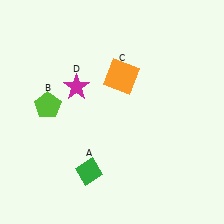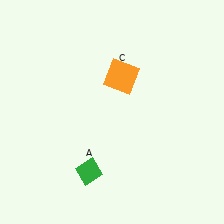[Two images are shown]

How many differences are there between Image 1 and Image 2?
There are 2 differences between the two images.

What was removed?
The magenta star (D), the lime pentagon (B) were removed in Image 2.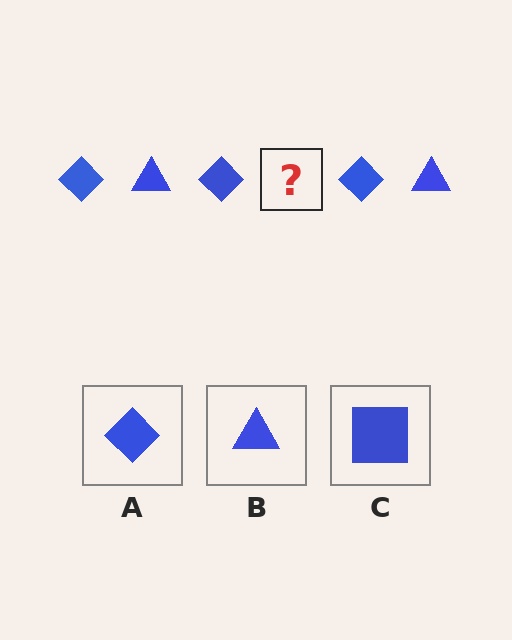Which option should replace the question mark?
Option B.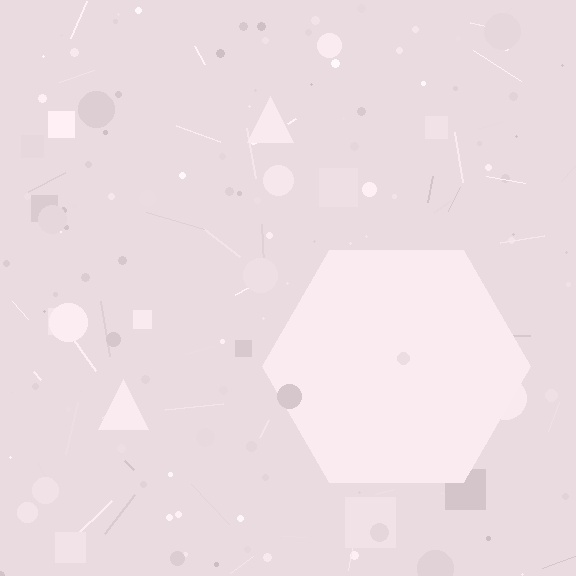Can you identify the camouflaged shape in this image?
The camouflaged shape is a hexagon.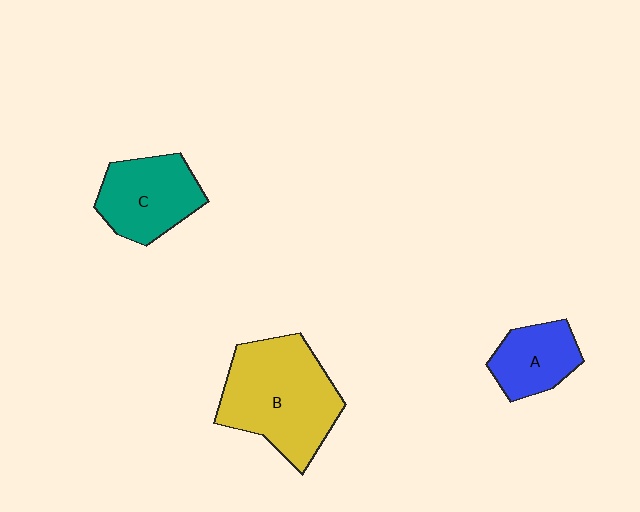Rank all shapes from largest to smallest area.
From largest to smallest: B (yellow), C (teal), A (blue).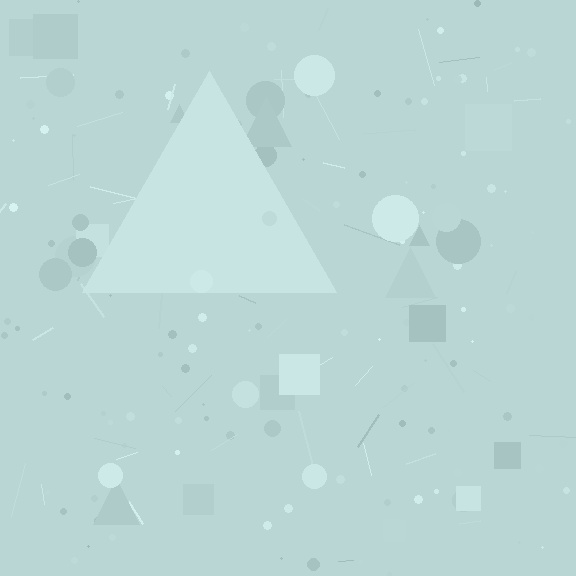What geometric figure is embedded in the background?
A triangle is embedded in the background.